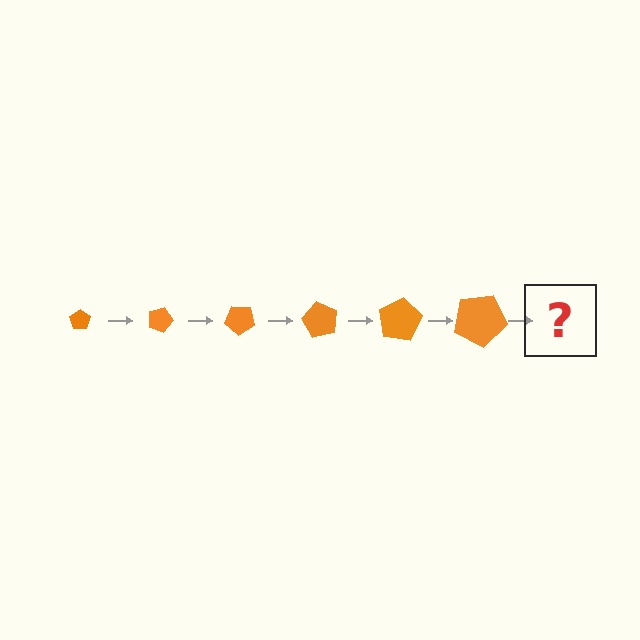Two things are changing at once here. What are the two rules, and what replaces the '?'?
The two rules are that the pentagon grows larger each step and it rotates 20 degrees each step. The '?' should be a pentagon, larger than the previous one and rotated 120 degrees from the start.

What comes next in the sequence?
The next element should be a pentagon, larger than the previous one and rotated 120 degrees from the start.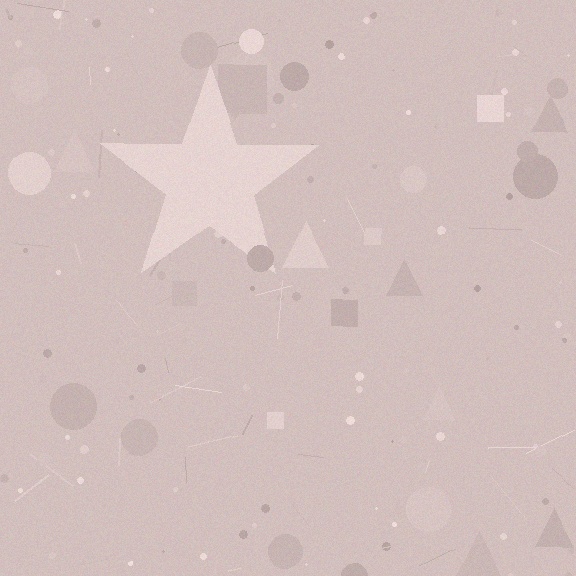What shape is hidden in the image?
A star is hidden in the image.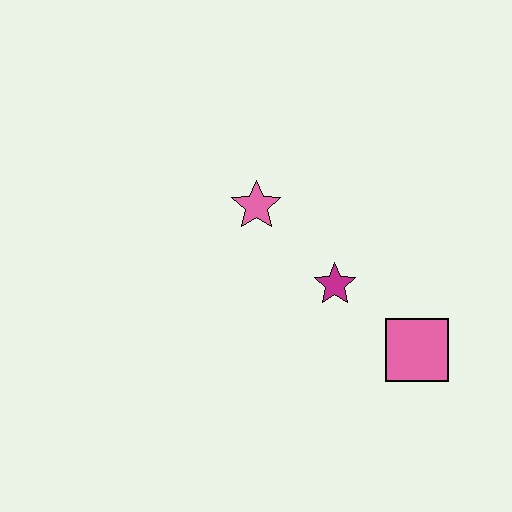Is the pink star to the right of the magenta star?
No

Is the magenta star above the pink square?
Yes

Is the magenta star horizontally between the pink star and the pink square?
Yes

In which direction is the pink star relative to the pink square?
The pink star is to the left of the pink square.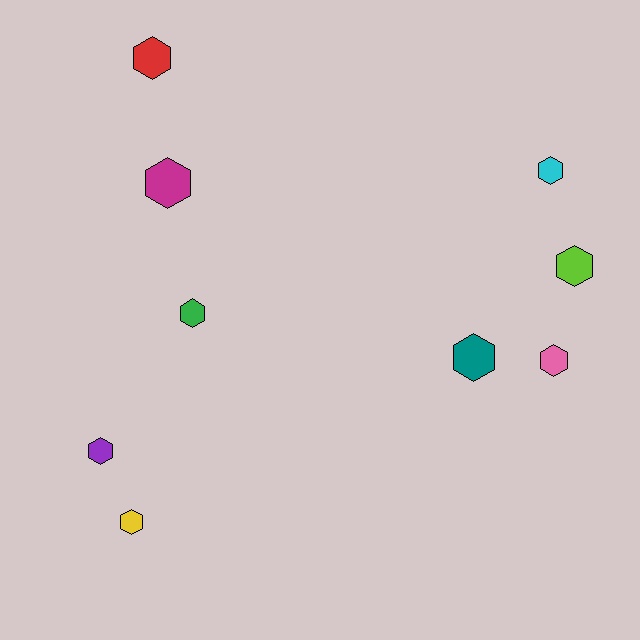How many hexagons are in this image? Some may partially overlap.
There are 9 hexagons.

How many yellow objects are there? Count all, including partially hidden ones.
There is 1 yellow object.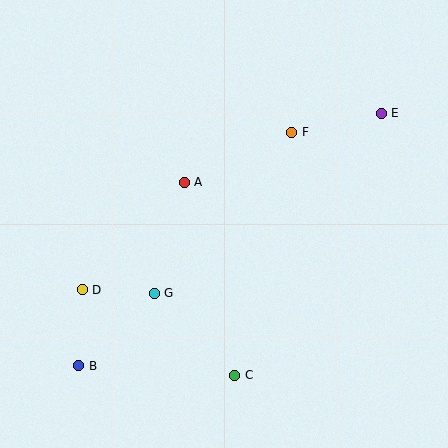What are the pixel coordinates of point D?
Point D is at (82, 290).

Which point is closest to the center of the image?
Point A at (184, 182) is closest to the center.